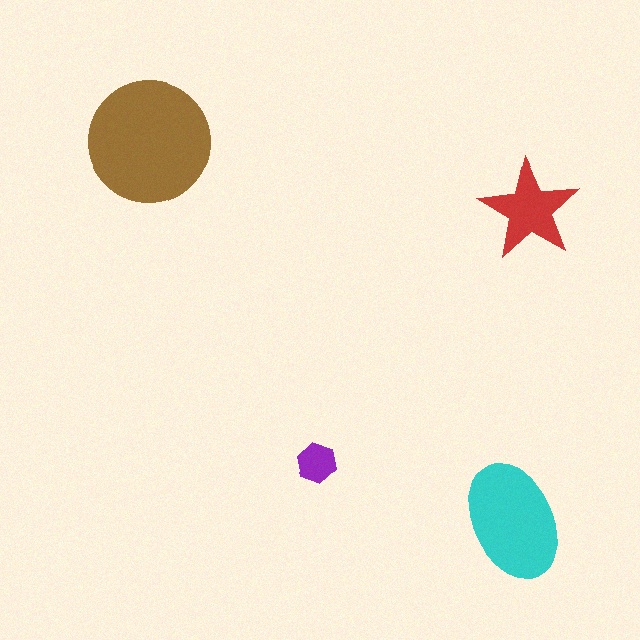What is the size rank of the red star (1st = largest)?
3rd.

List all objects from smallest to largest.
The purple hexagon, the red star, the cyan ellipse, the brown circle.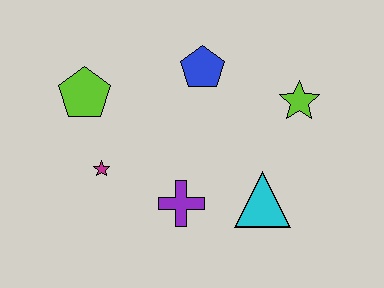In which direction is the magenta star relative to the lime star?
The magenta star is to the left of the lime star.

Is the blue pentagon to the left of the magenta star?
No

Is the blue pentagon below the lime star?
No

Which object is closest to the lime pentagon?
The magenta star is closest to the lime pentagon.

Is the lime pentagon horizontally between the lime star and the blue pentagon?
No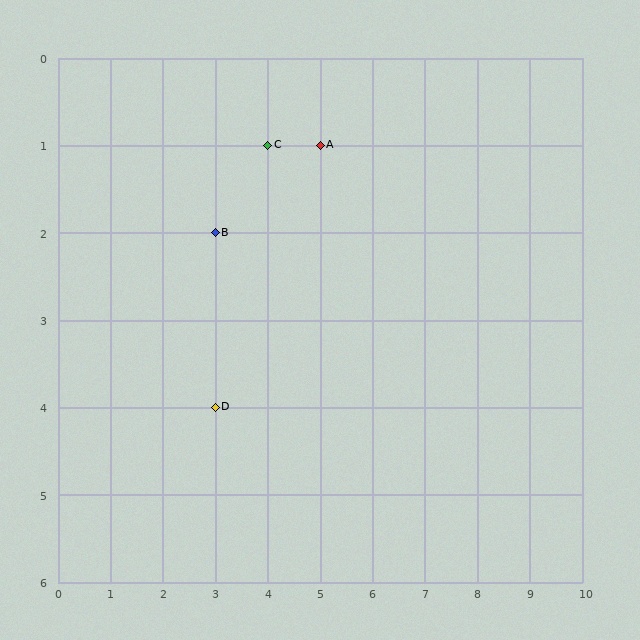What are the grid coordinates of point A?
Point A is at grid coordinates (5, 1).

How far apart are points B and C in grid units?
Points B and C are 1 column and 1 row apart (about 1.4 grid units diagonally).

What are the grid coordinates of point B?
Point B is at grid coordinates (3, 2).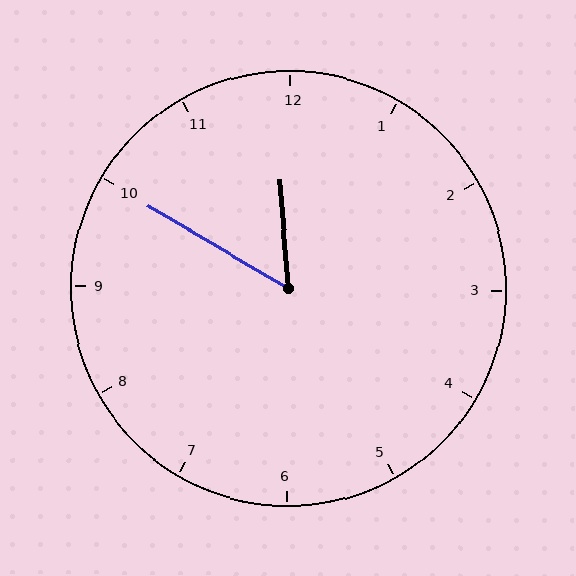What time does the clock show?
11:50.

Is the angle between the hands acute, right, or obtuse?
It is acute.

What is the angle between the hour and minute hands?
Approximately 55 degrees.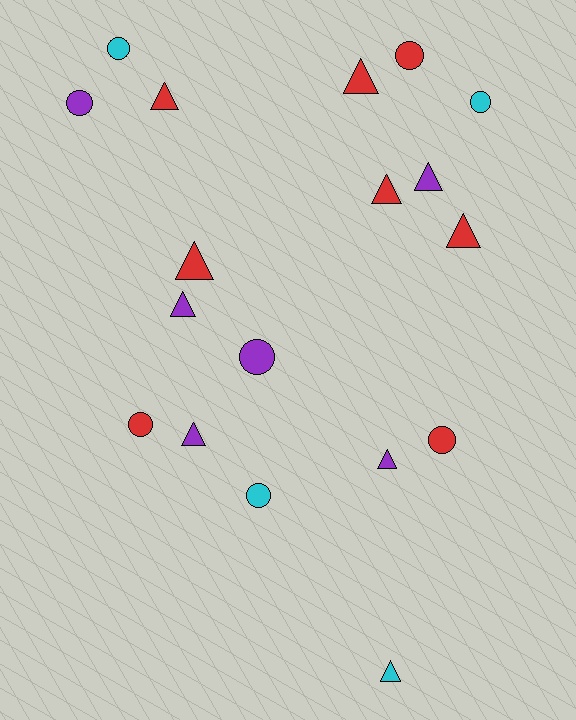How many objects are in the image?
There are 18 objects.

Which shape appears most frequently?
Triangle, with 10 objects.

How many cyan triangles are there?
There is 1 cyan triangle.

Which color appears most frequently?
Red, with 8 objects.